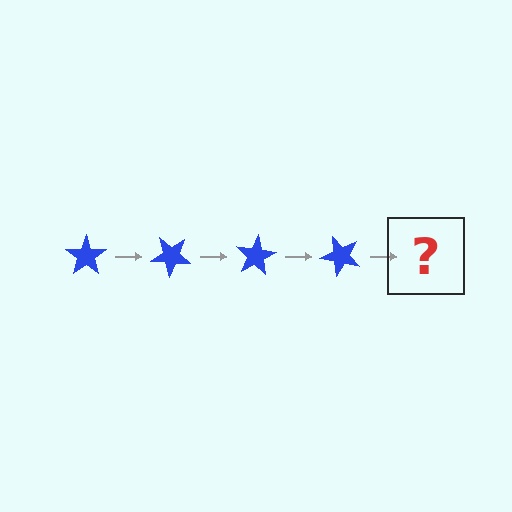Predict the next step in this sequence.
The next step is a blue star rotated 160 degrees.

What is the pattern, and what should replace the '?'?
The pattern is that the star rotates 40 degrees each step. The '?' should be a blue star rotated 160 degrees.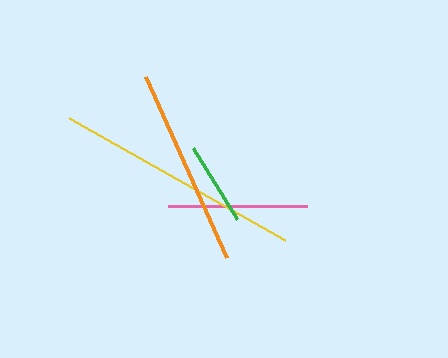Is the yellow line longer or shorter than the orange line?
The yellow line is longer than the orange line.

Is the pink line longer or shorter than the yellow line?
The yellow line is longer than the pink line.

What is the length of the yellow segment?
The yellow segment is approximately 248 pixels long.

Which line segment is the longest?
The yellow line is the longest at approximately 248 pixels.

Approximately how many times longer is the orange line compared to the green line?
The orange line is approximately 2.4 times the length of the green line.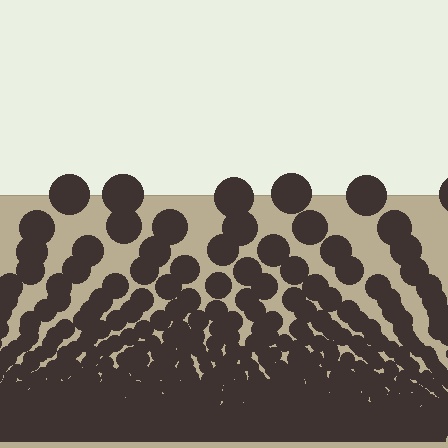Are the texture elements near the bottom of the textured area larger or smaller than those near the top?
Smaller. The gradient is inverted — elements near the bottom are smaller and denser.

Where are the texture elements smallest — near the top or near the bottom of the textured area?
Near the bottom.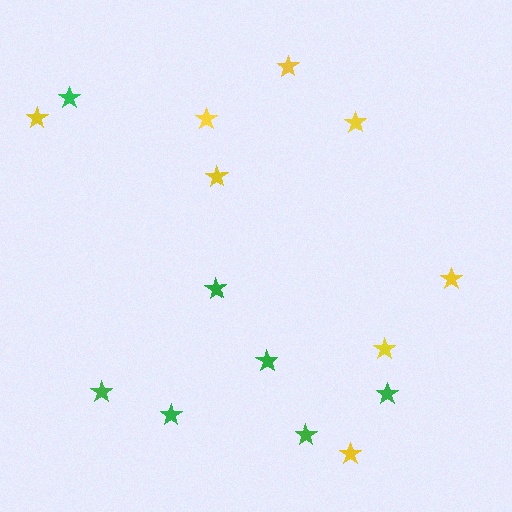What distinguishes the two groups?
There are 2 groups: one group of green stars (7) and one group of yellow stars (8).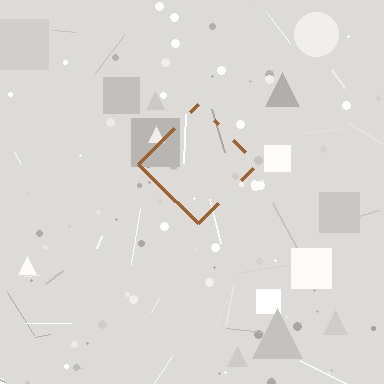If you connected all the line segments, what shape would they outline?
They would outline a diamond.